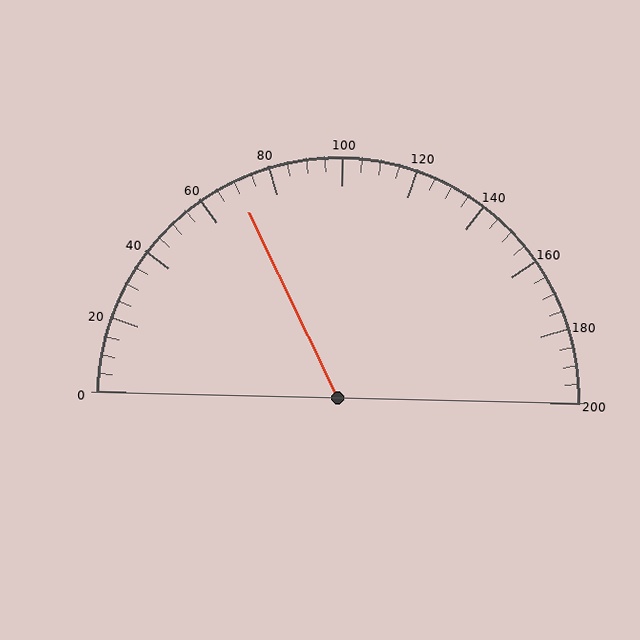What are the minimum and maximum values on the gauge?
The gauge ranges from 0 to 200.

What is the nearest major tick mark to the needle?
The nearest major tick mark is 80.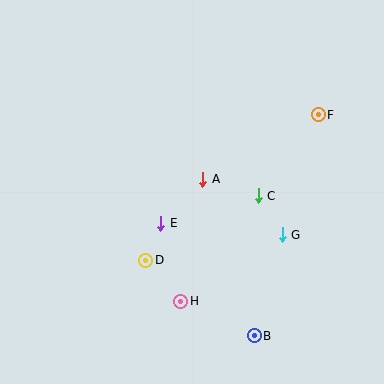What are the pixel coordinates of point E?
Point E is at (161, 223).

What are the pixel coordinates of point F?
Point F is at (318, 115).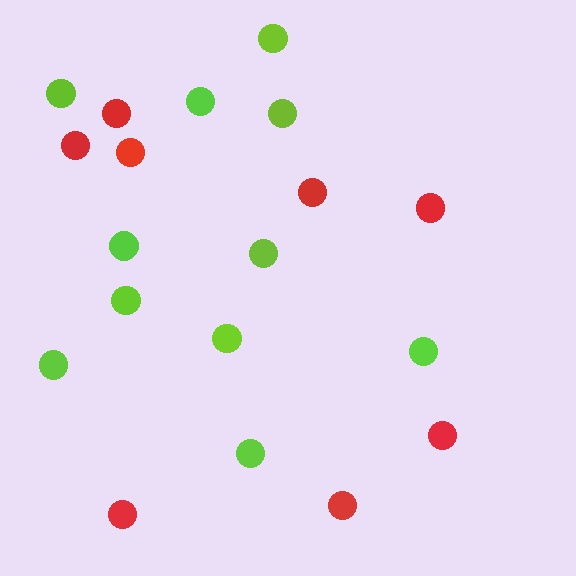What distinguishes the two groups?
There are 2 groups: one group of red circles (8) and one group of lime circles (11).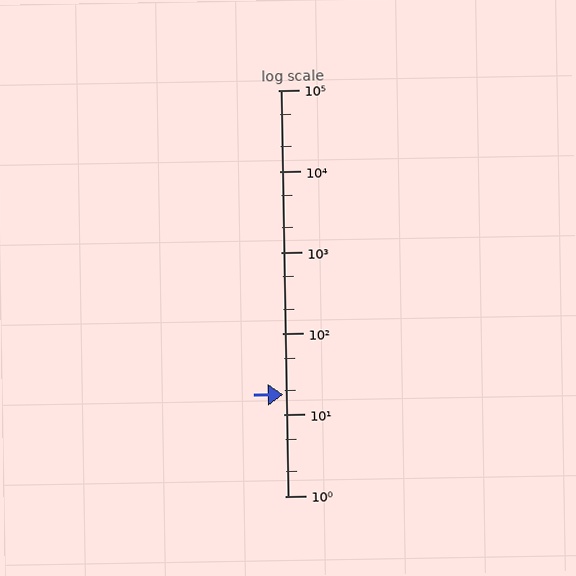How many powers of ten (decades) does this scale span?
The scale spans 5 decades, from 1 to 100000.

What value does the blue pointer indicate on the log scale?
The pointer indicates approximately 18.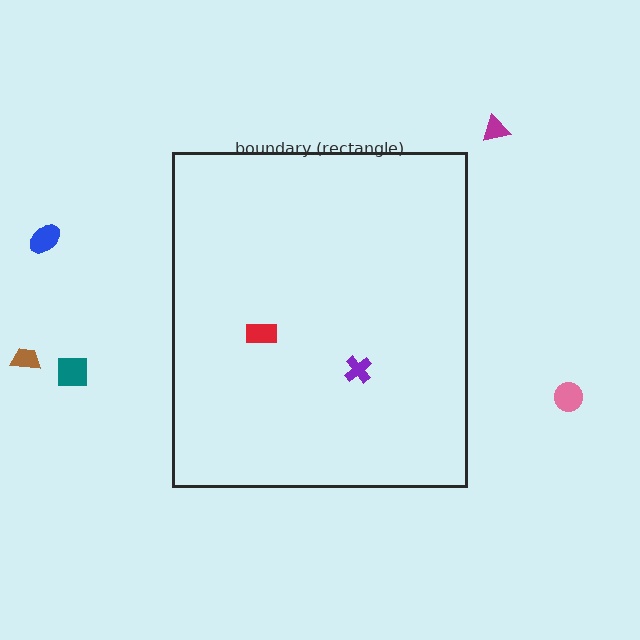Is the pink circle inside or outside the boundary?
Outside.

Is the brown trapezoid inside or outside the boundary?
Outside.